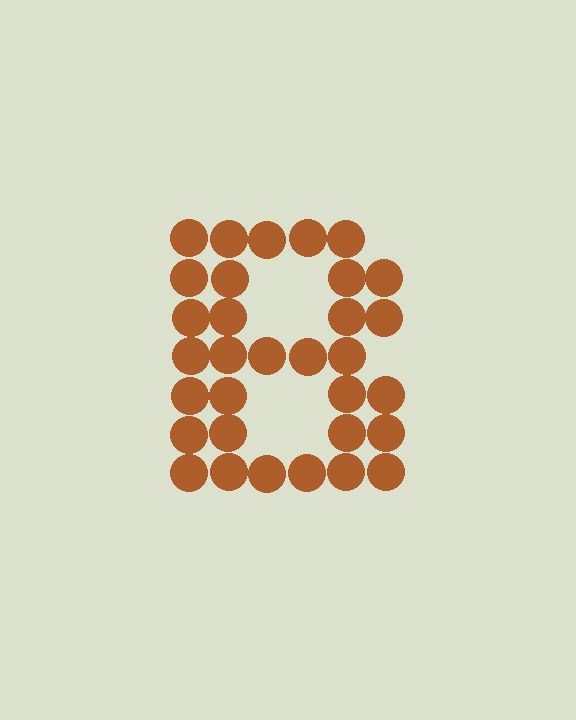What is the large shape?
The large shape is the letter B.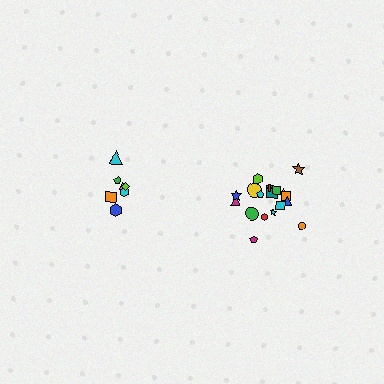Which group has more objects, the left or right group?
The right group.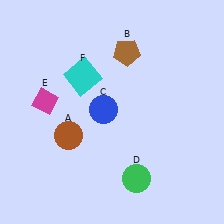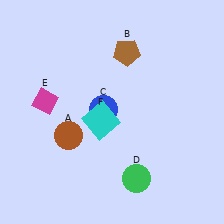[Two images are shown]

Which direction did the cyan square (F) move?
The cyan square (F) moved down.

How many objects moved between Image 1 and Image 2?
1 object moved between the two images.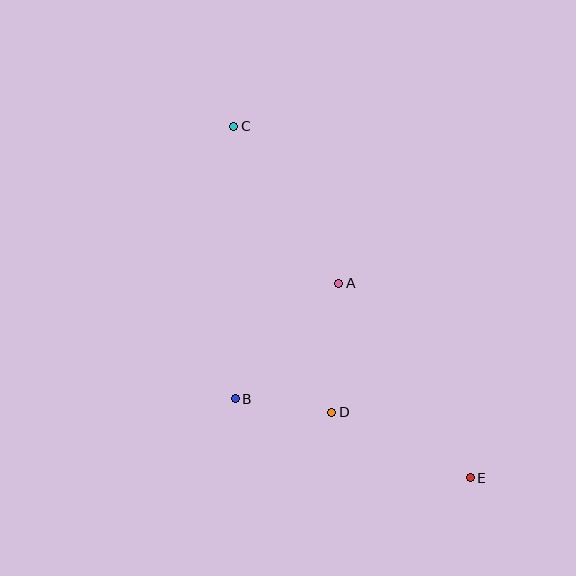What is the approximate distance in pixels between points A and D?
The distance between A and D is approximately 129 pixels.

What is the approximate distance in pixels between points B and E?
The distance between B and E is approximately 248 pixels.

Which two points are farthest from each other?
Points C and E are farthest from each other.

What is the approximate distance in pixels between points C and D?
The distance between C and D is approximately 302 pixels.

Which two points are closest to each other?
Points B and D are closest to each other.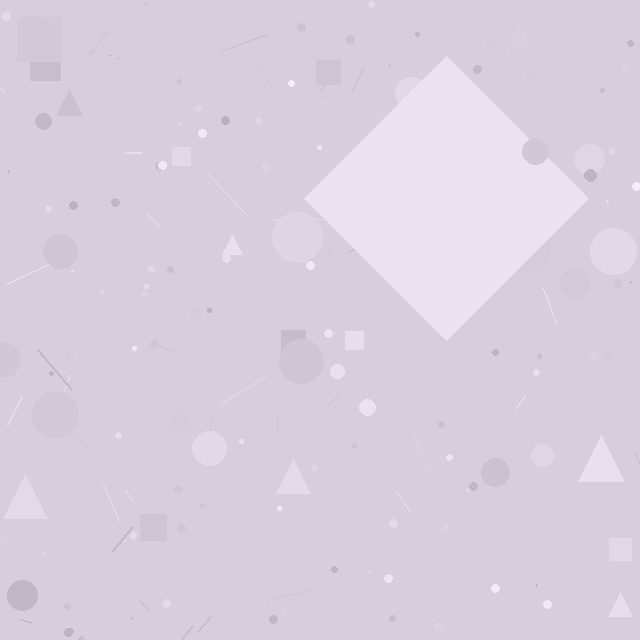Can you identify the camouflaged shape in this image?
The camouflaged shape is a diamond.